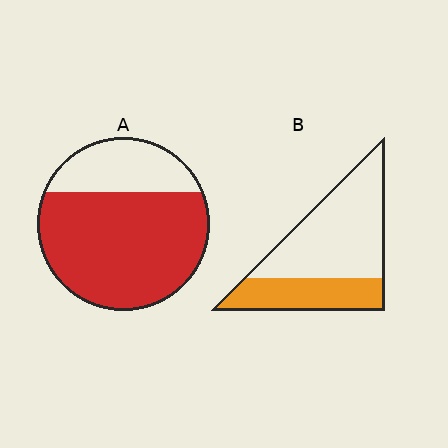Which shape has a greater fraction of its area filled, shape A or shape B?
Shape A.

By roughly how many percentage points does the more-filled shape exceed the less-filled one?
By roughly 40 percentage points (A over B).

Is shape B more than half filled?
No.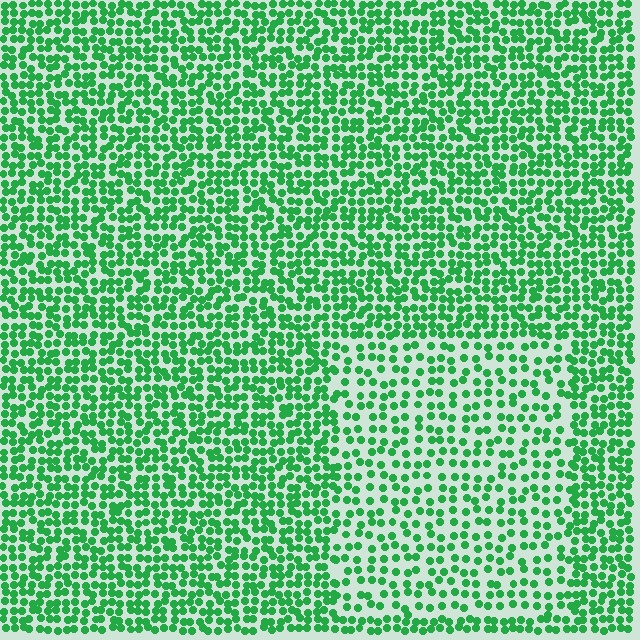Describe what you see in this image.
The image contains small green elements arranged at two different densities. A rectangle-shaped region is visible where the elements are less densely packed than the surrounding area.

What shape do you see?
I see a rectangle.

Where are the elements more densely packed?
The elements are more densely packed outside the rectangle boundary.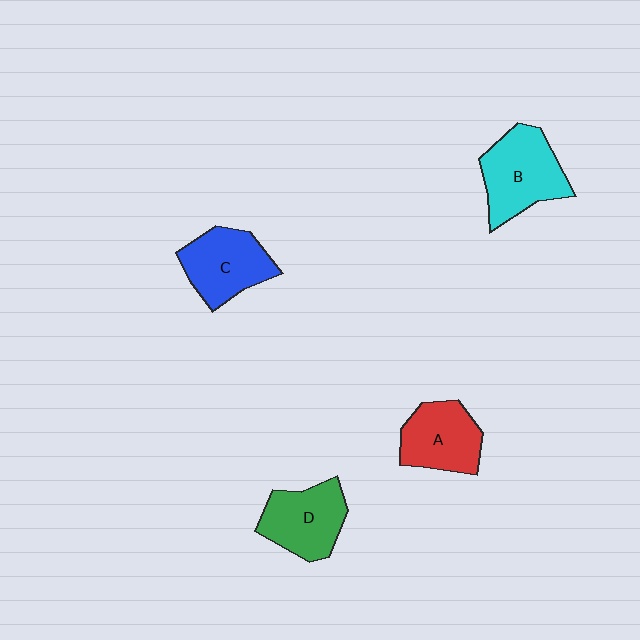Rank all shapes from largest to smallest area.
From largest to smallest: B (cyan), C (blue), D (green), A (red).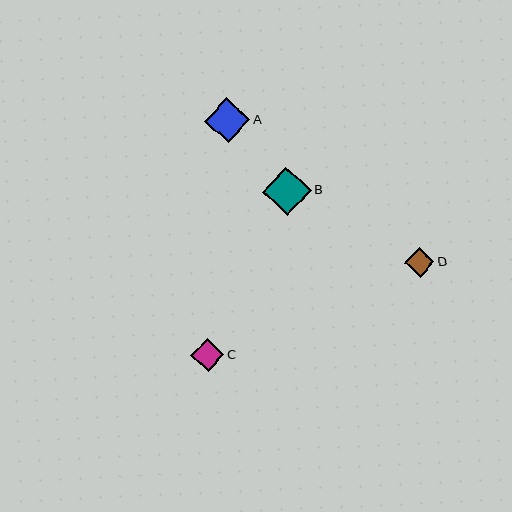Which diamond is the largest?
Diamond B is the largest with a size of approximately 49 pixels.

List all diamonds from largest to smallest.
From largest to smallest: B, A, C, D.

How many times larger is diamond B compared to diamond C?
Diamond B is approximately 1.5 times the size of diamond C.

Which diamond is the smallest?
Diamond D is the smallest with a size of approximately 30 pixels.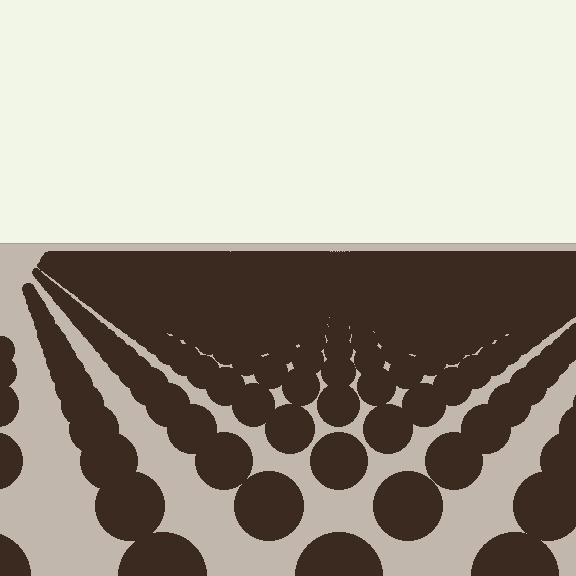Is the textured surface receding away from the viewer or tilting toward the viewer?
The surface is receding away from the viewer. Texture elements get smaller and denser toward the top.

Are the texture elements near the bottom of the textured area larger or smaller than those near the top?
Larger. Near the bottom, elements are closer to the viewer and appear at a bigger on-screen size.